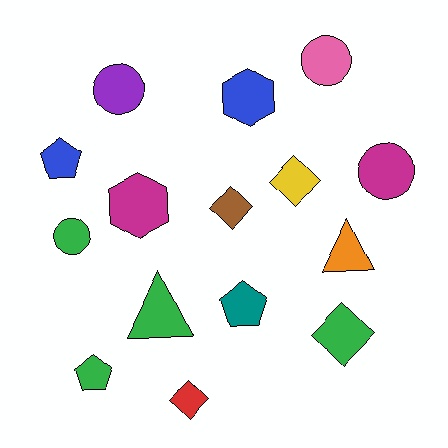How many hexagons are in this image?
There are 2 hexagons.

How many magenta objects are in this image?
There are 2 magenta objects.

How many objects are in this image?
There are 15 objects.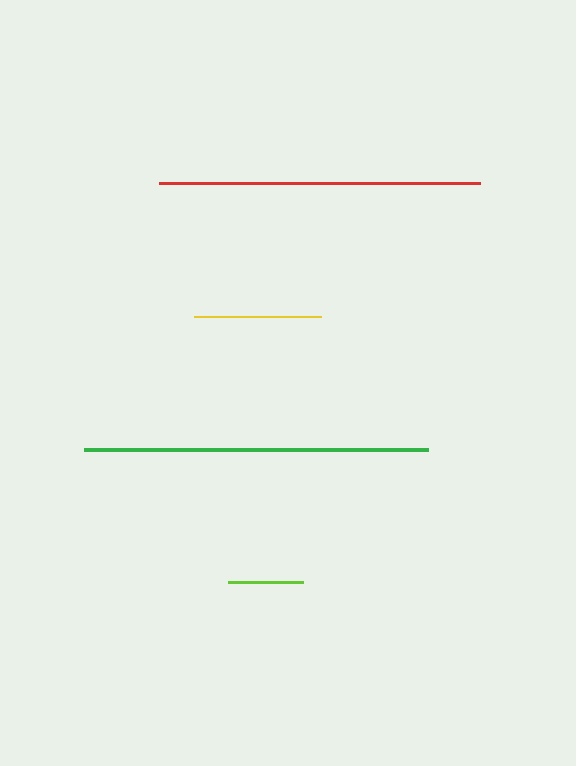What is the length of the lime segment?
The lime segment is approximately 75 pixels long.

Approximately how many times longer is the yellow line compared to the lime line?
The yellow line is approximately 1.7 times the length of the lime line.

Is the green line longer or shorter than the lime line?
The green line is longer than the lime line.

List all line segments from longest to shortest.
From longest to shortest: green, red, yellow, lime.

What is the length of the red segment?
The red segment is approximately 322 pixels long.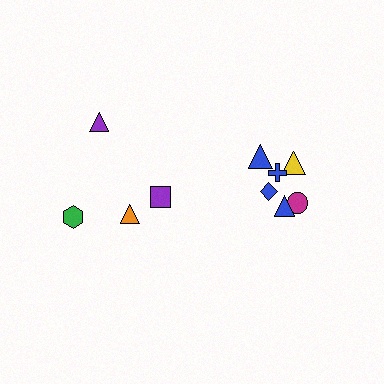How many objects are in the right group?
There are 6 objects.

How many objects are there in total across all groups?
There are 10 objects.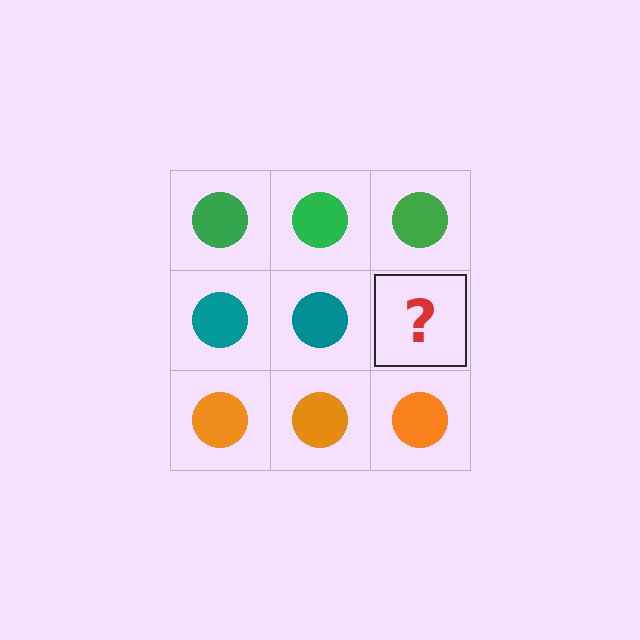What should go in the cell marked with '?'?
The missing cell should contain a teal circle.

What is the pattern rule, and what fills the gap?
The rule is that each row has a consistent color. The gap should be filled with a teal circle.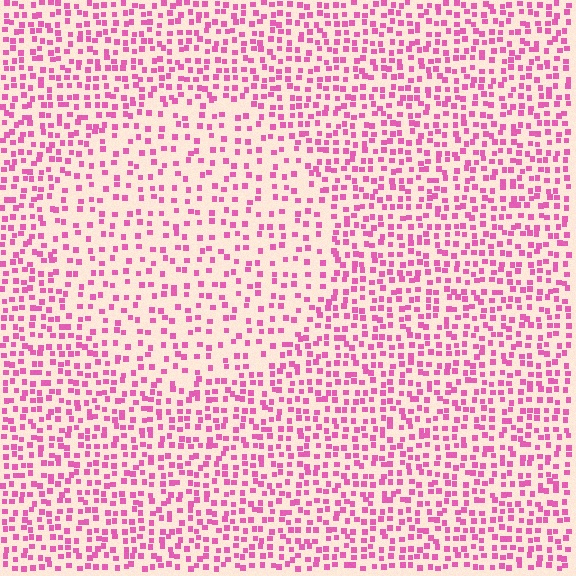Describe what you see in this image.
The image contains small pink elements arranged at two different densities. A circle-shaped region is visible where the elements are less densely packed than the surrounding area.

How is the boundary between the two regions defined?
The boundary is defined by a change in element density (approximately 1.7x ratio). All elements are the same color, size, and shape.